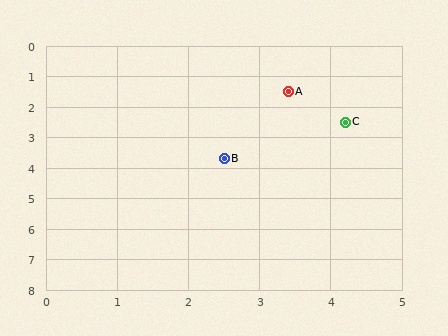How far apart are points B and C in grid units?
Points B and C are about 2.1 grid units apart.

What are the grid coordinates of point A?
Point A is at approximately (3.4, 1.5).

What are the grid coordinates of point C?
Point C is at approximately (4.2, 2.5).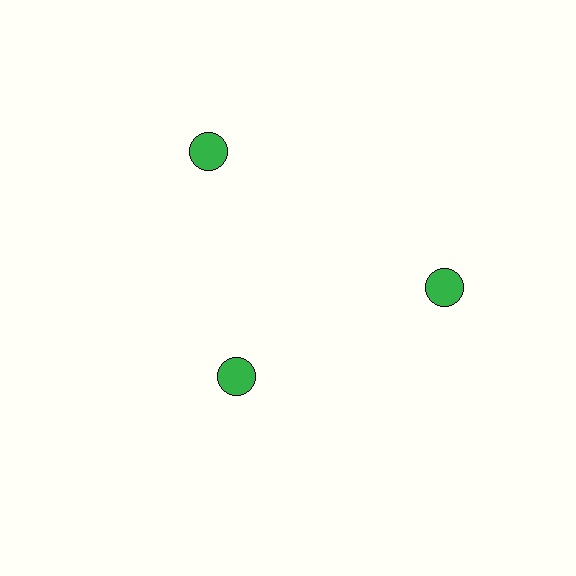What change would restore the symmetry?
The symmetry would be restored by moving it outward, back onto the ring so that all 3 circles sit at equal angles and equal distance from the center.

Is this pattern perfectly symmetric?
No. The 3 green circles are arranged in a ring, but one element near the 7 o'clock position is pulled inward toward the center, breaking the 3-fold rotational symmetry.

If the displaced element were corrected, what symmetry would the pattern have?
It would have 3-fold rotational symmetry — the pattern would map onto itself every 120 degrees.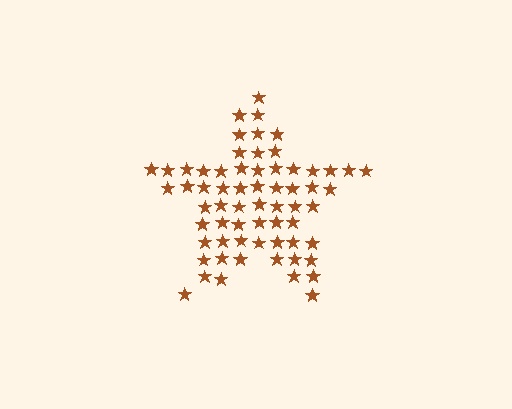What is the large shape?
The large shape is a star.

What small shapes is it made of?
It is made of small stars.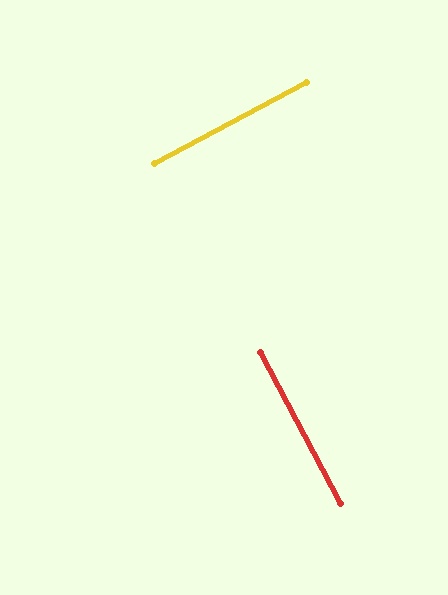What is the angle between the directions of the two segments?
Approximately 90 degrees.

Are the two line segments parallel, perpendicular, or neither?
Perpendicular — they meet at approximately 90°.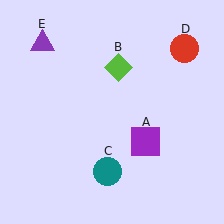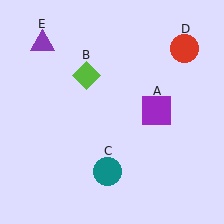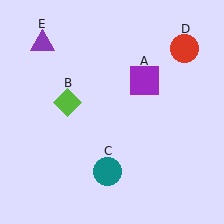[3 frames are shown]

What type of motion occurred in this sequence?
The purple square (object A), lime diamond (object B) rotated counterclockwise around the center of the scene.